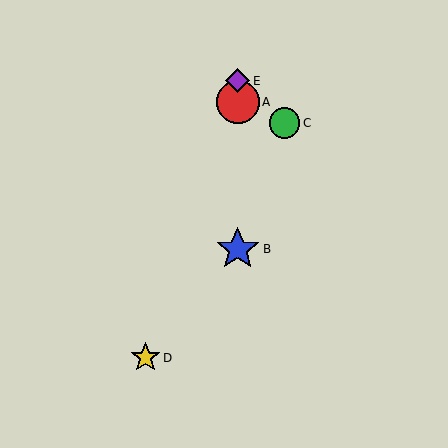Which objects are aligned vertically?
Objects A, B, E are aligned vertically.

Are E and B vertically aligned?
Yes, both are at x≈238.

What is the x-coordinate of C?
Object C is at x≈284.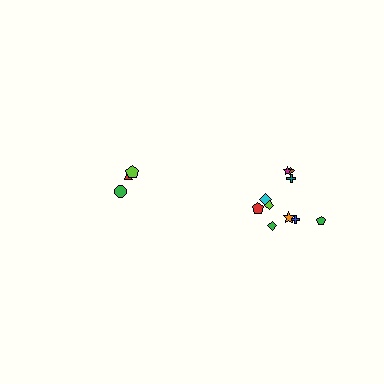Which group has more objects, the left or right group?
The right group.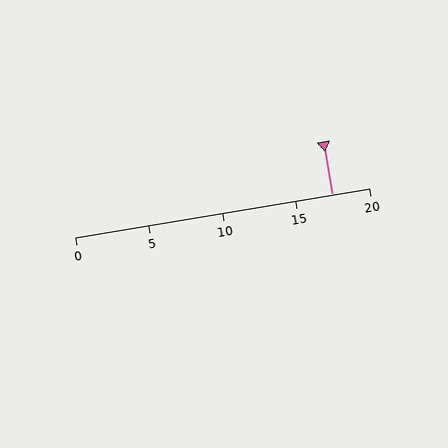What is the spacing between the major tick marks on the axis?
The major ticks are spaced 5 apart.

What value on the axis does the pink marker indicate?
The marker indicates approximately 17.5.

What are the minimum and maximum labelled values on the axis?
The axis runs from 0 to 20.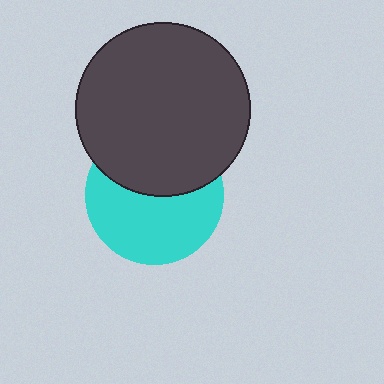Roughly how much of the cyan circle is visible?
About half of it is visible (roughly 57%).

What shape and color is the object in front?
The object in front is a dark gray circle.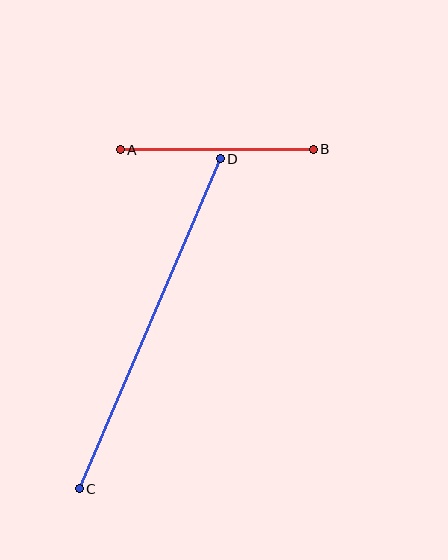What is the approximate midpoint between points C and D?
The midpoint is at approximately (150, 324) pixels.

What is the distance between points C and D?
The distance is approximately 359 pixels.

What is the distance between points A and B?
The distance is approximately 193 pixels.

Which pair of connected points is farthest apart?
Points C and D are farthest apart.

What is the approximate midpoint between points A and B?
The midpoint is at approximately (217, 150) pixels.